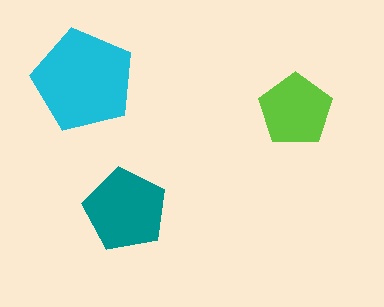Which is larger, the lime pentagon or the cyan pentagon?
The cyan one.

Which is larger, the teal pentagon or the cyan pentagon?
The cyan one.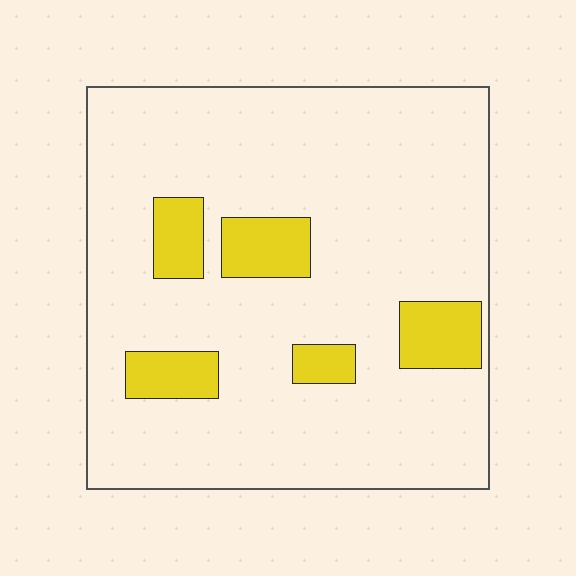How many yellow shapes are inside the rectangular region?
5.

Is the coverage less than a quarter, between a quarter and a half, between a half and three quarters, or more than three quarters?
Less than a quarter.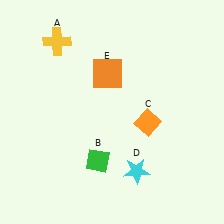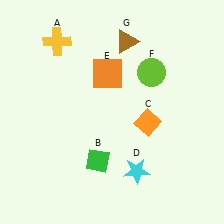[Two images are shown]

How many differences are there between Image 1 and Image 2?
There are 2 differences between the two images.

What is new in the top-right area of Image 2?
A lime circle (F) was added in the top-right area of Image 2.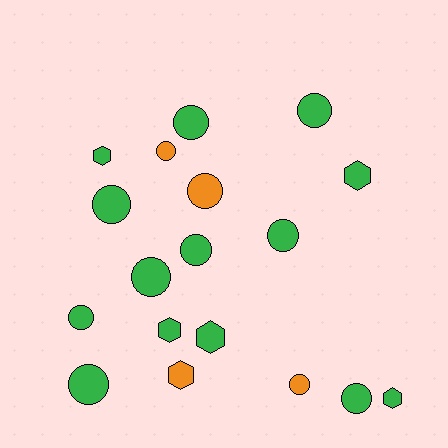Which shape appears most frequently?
Circle, with 12 objects.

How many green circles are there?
There are 9 green circles.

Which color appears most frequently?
Green, with 14 objects.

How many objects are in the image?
There are 18 objects.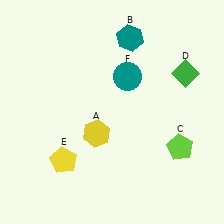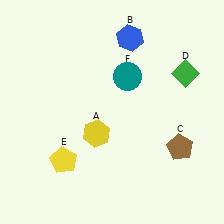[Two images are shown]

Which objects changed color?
B changed from teal to blue. C changed from lime to brown.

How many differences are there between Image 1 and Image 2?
There are 2 differences between the two images.